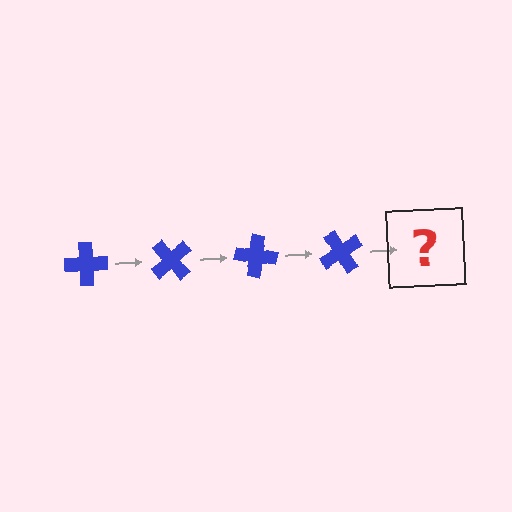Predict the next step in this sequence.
The next step is a blue cross rotated 200 degrees.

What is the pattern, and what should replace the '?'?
The pattern is that the cross rotates 50 degrees each step. The '?' should be a blue cross rotated 200 degrees.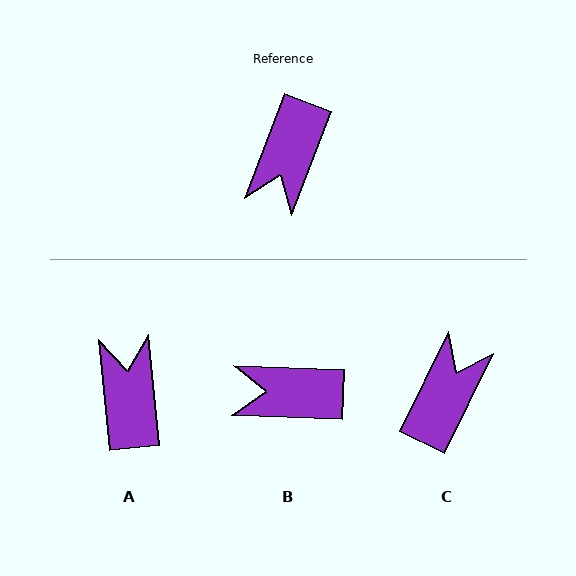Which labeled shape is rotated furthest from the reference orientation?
C, about 174 degrees away.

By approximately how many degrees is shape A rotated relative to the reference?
Approximately 154 degrees clockwise.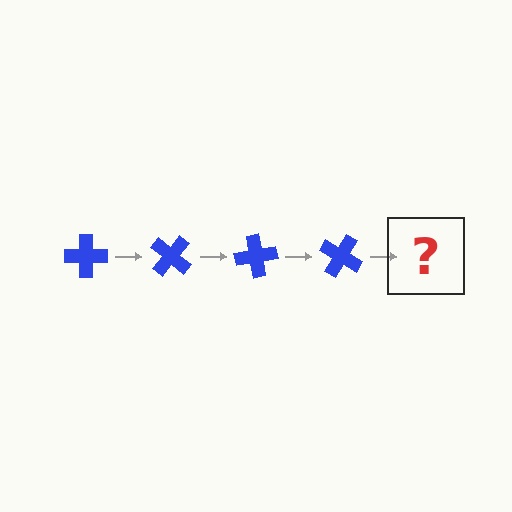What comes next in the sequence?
The next element should be a blue cross rotated 160 degrees.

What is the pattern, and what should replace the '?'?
The pattern is that the cross rotates 40 degrees each step. The '?' should be a blue cross rotated 160 degrees.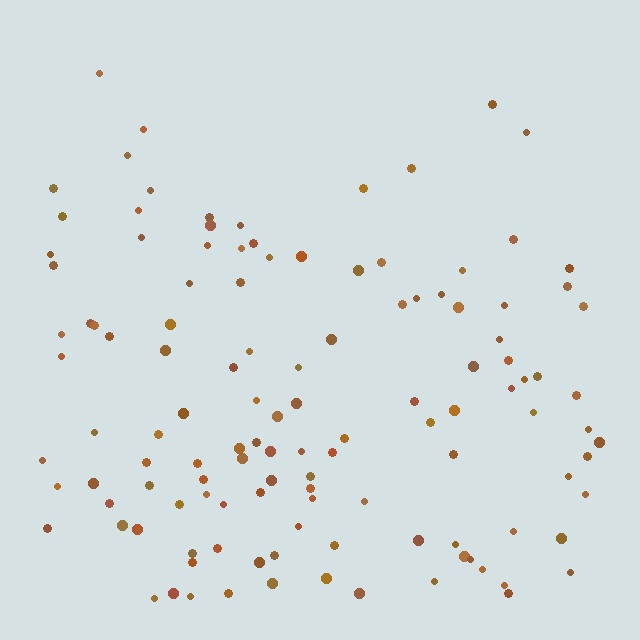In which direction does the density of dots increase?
From top to bottom, with the bottom side densest.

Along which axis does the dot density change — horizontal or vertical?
Vertical.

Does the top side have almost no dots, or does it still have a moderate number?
Still a moderate number, just noticeably fewer than the bottom.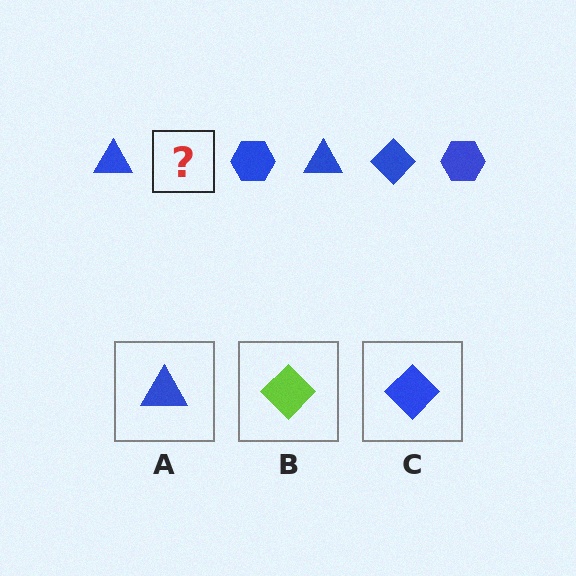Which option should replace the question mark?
Option C.